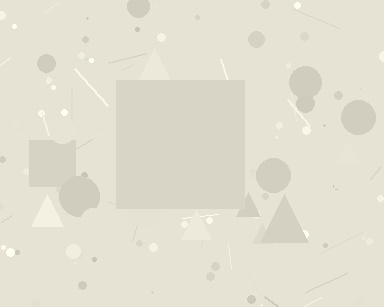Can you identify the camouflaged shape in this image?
The camouflaged shape is a square.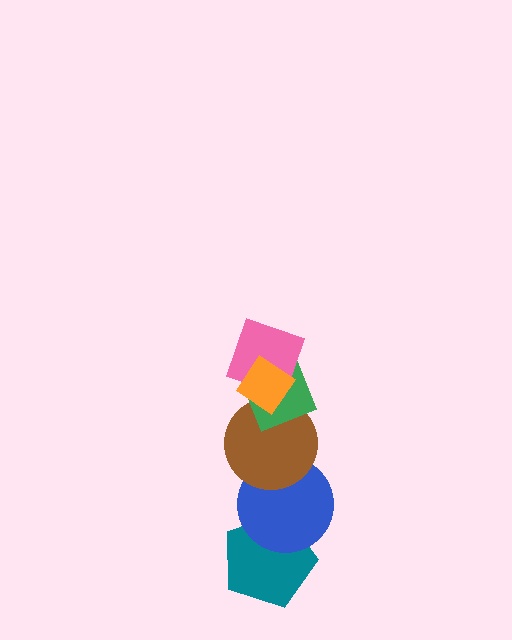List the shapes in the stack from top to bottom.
From top to bottom: the orange diamond, the pink diamond, the green diamond, the brown circle, the blue circle, the teal pentagon.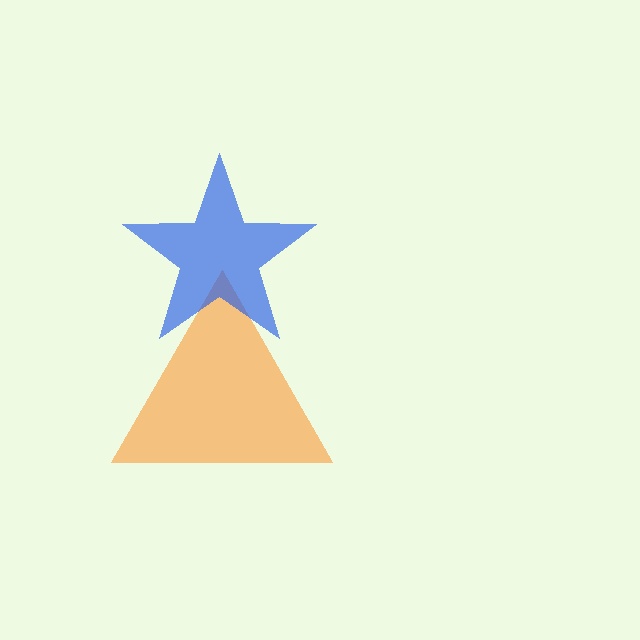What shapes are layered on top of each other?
The layered shapes are: an orange triangle, a blue star.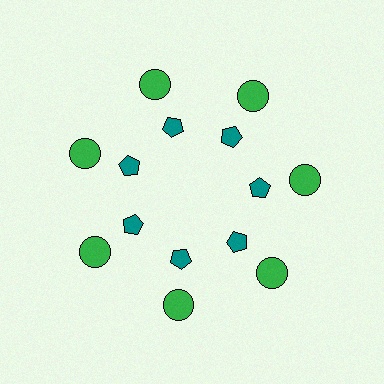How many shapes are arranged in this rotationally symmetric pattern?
There are 14 shapes, arranged in 7 groups of 2.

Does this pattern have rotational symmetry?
Yes, this pattern has 7-fold rotational symmetry. It looks the same after rotating 51 degrees around the center.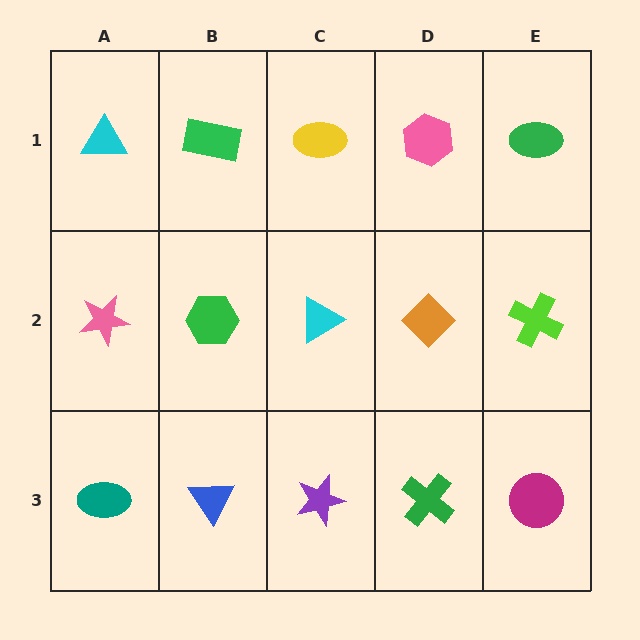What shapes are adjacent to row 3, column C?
A cyan triangle (row 2, column C), a blue triangle (row 3, column B), a green cross (row 3, column D).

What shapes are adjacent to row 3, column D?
An orange diamond (row 2, column D), a purple star (row 3, column C), a magenta circle (row 3, column E).